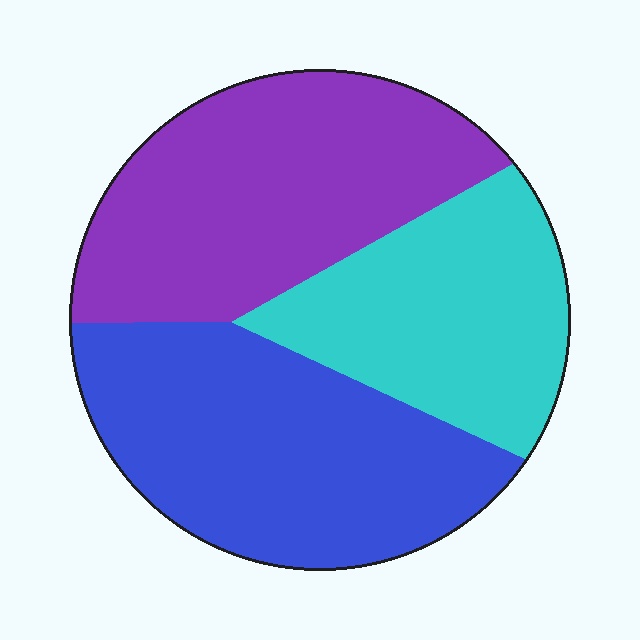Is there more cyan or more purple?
Purple.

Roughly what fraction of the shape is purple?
Purple covers 36% of the shape.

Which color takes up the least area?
Cyan, at roughly 25%.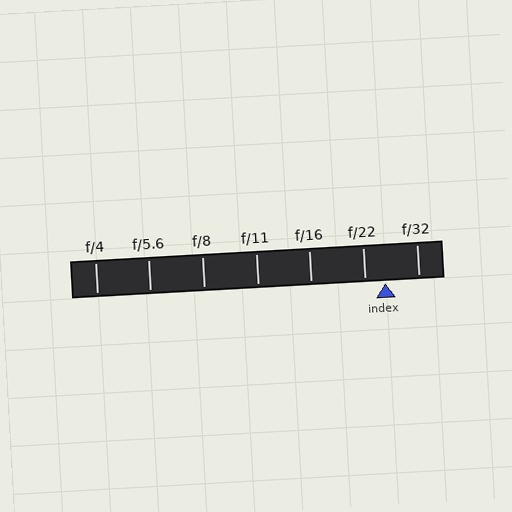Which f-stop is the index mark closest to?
The index mark is closest to f/22.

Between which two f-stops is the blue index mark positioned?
The index mark is between f/22 and f/32.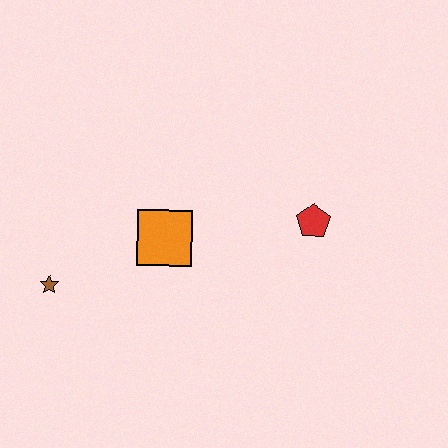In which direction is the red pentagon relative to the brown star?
The red pentagon is to the right of the brown star.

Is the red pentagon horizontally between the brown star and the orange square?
No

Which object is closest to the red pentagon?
The orange square is closest to the red pentagon.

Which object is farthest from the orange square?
The red pentagon is farthest from the orange square.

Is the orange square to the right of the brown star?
Yes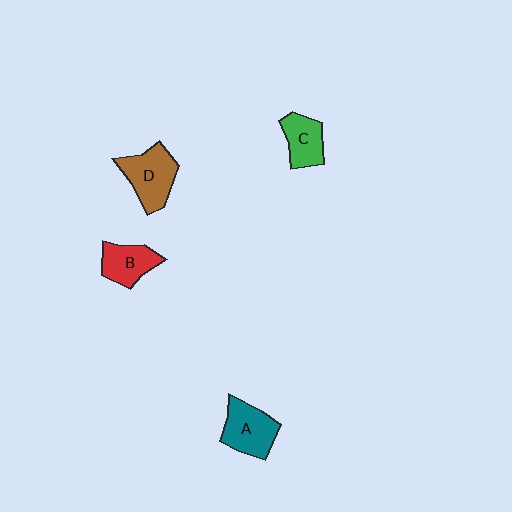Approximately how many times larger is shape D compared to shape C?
Approximately 1.4 times.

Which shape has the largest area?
Shape D (brown).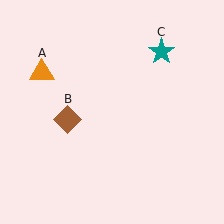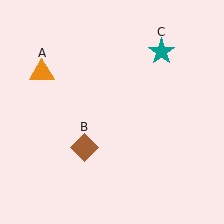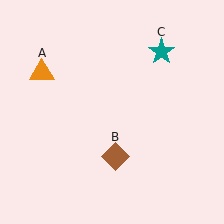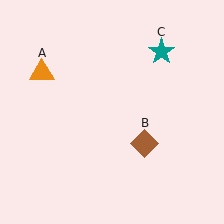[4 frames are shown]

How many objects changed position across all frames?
1 object changed position: brown diamond (object B).